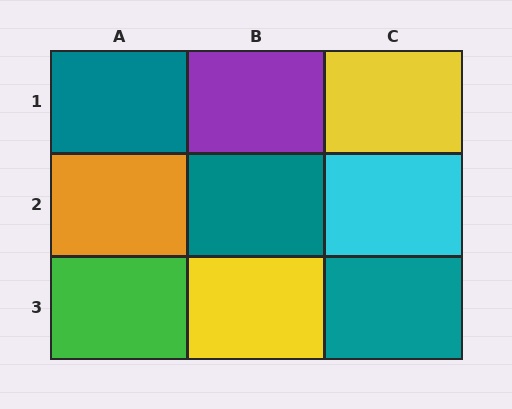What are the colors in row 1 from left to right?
Teal, purple, yellow.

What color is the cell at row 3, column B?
Yellow.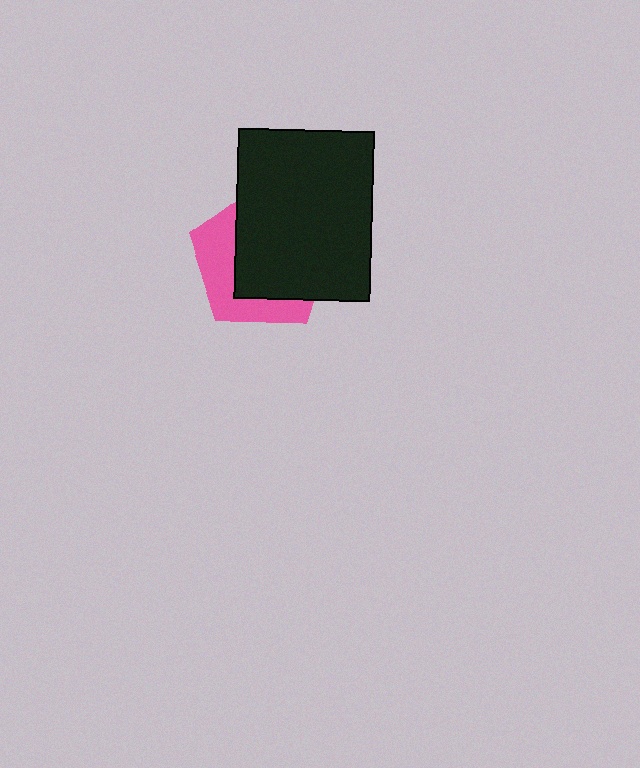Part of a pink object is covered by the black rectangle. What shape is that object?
It is a pentagon.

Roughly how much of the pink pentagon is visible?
A small part of it is visible (roughly 37%).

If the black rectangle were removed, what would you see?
You would see the complete pink pentagon.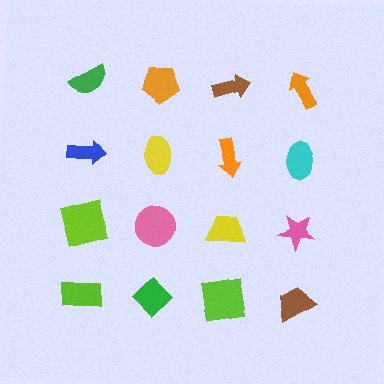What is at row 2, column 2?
A yellow ellipse.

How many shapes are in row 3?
4 shapes.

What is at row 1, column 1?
A green semicircle.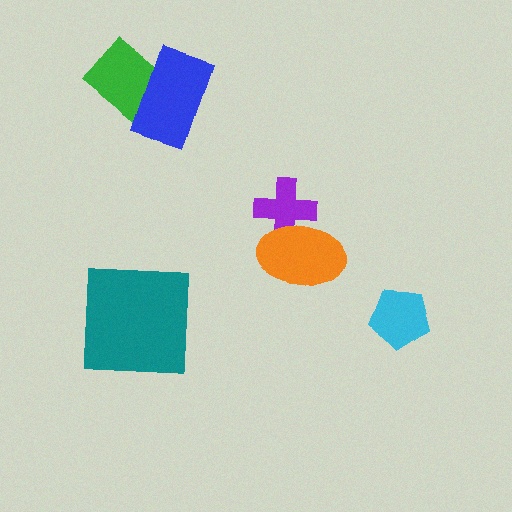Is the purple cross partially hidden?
Yes, it is partially covered by another shape.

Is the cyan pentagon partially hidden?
No, no other shape covers it.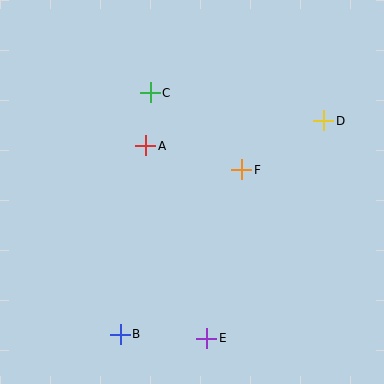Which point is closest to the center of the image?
Point F at (242, 170) is closest to the center.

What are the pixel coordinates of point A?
Point A is at (146, 146).